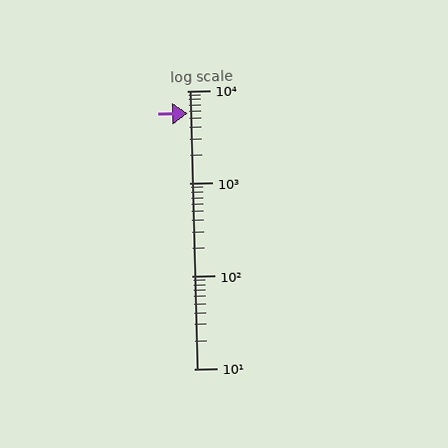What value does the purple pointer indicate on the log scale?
The pointer indicates approximately 5700.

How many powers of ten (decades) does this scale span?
The scale spans 3 decades, from 10 to 10000.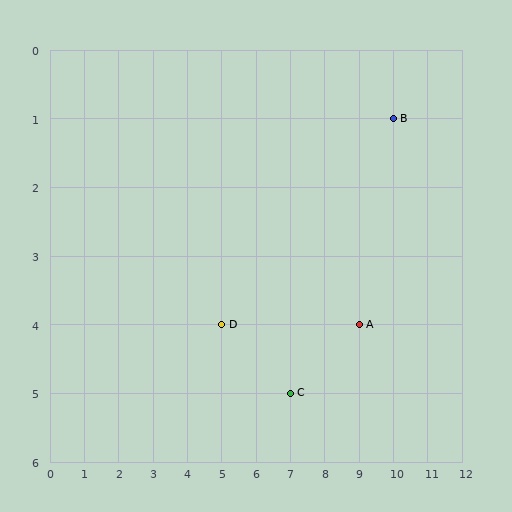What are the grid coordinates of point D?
Point D is at grid coordinates (5, 4).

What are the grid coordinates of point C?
Point C is at grid coordinates (7, 5).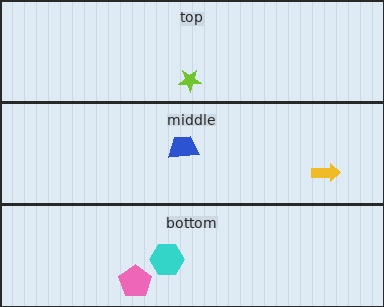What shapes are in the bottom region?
The pink pentagon, the cyan hexagon.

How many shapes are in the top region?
1.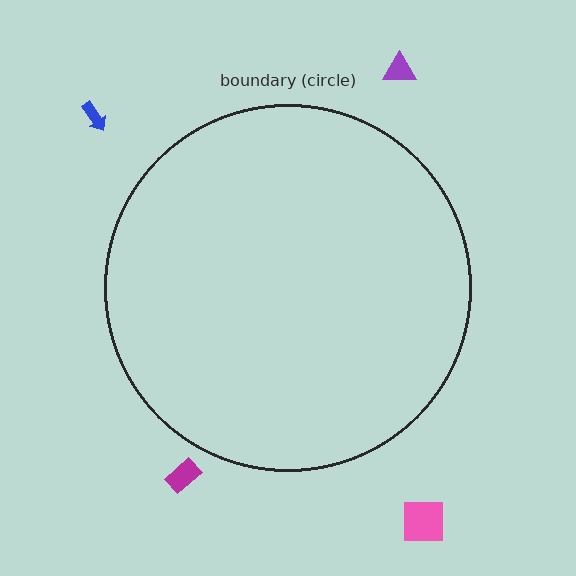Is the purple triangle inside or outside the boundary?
Outside.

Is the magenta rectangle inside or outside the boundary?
Outside.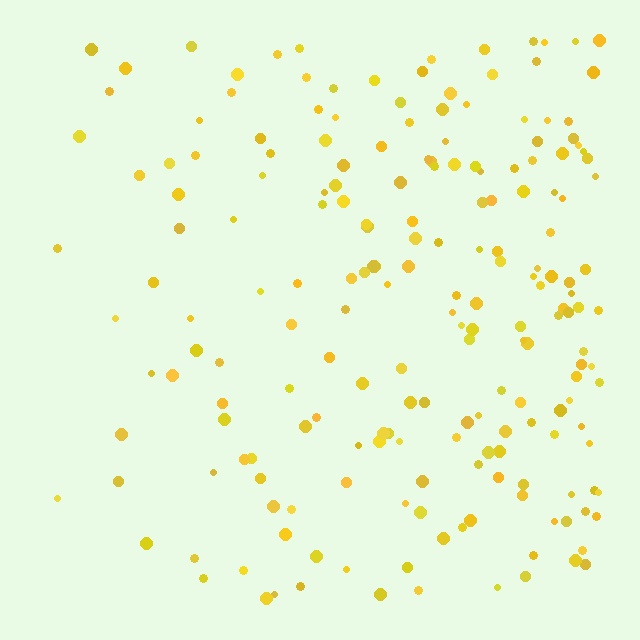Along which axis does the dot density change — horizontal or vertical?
Horizontal.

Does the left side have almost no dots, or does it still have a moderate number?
Still a moderate number, just noticeably fewer than the right.